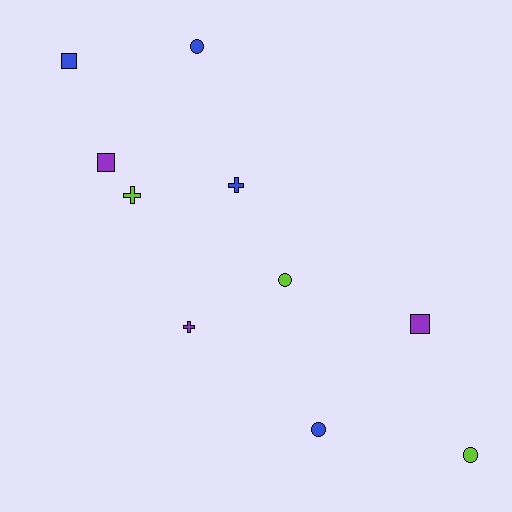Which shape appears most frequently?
Circle, with 4 objects.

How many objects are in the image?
There are 10 objects.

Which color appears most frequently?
Blue, with 4 objects.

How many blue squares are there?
There is 1 blue square.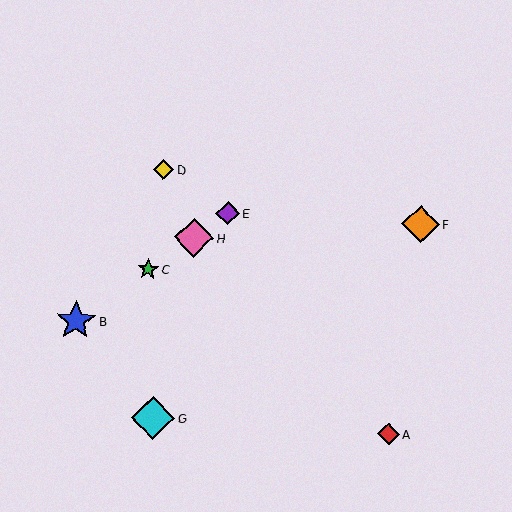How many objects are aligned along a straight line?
4 objects (B, C, E, H) are aligned along a straight line.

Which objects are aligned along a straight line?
Objects B, C, E, H are aligned along a straight line.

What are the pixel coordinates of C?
Object C is at (148, 270).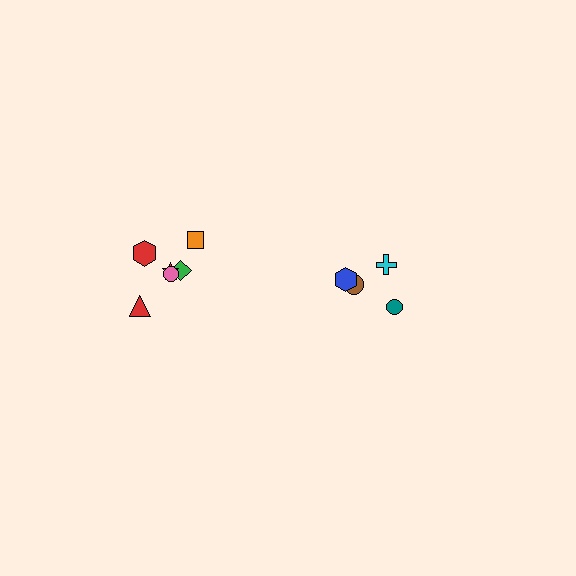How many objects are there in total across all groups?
There are 10 objects.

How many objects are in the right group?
There are 4 objects.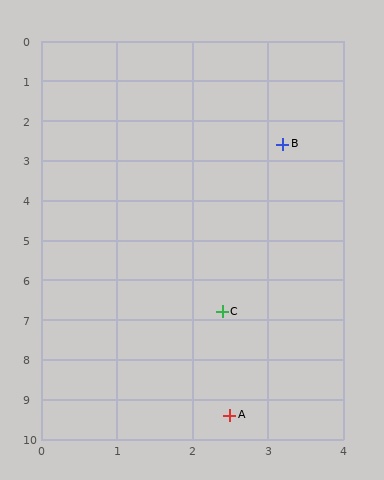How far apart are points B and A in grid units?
Points B and A are about 6.8 grid units apart.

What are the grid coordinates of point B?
Point B is at approximately (3.2, 2.6).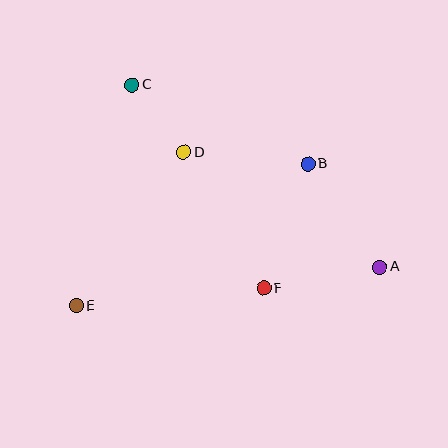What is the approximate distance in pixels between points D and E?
The distance between D and E is approximately 187 pixels.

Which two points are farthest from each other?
Points A and C are farthest from each other.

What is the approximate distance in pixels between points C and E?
The distance between C and E is approximately 228 pixels.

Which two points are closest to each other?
Points C and D are closest to each other.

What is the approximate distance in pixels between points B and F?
The distance between B and F is approximately 132 pixels.